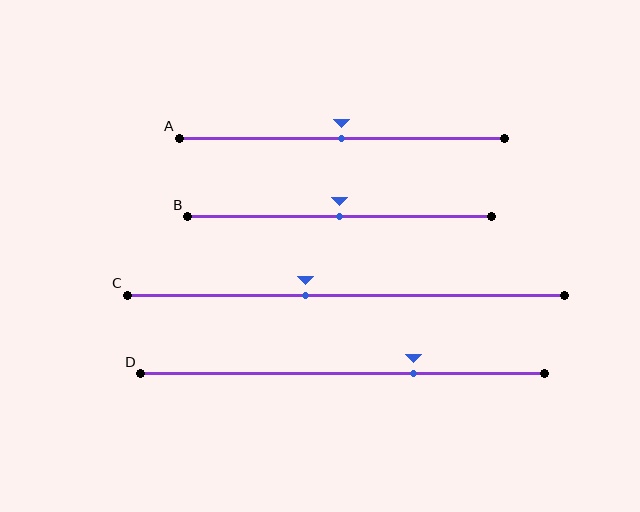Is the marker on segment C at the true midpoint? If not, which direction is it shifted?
No, the marker on segment C is shifted to the left by about 9% of the segment length.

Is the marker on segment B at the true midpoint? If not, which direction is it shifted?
Yes, the marker on segment B is at the true midpoint.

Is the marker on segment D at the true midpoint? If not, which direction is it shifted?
No, the marker on segment D is shifted to the right by about 18% of the segment length.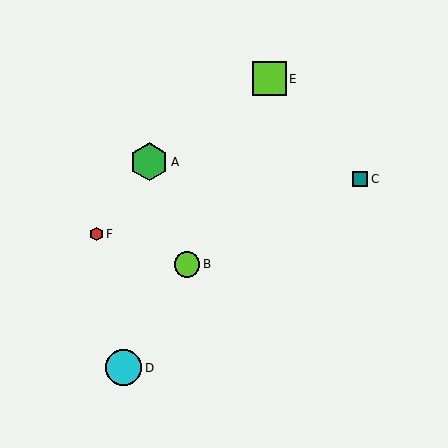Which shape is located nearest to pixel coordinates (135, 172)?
The green hexagon (labeled A) at (149, 162) is nearest to that location.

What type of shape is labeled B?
Shape B is a lime circle.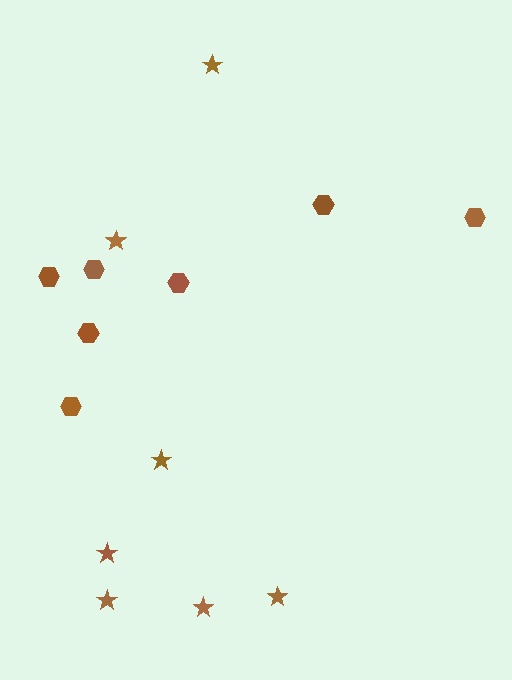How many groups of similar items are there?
There are 2 groups: one group of hexagons (7) and one group of stars (7).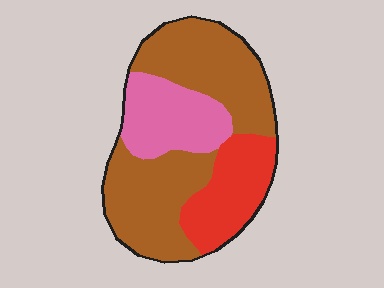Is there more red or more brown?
Brown.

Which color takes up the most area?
Brown, at roughly 55%.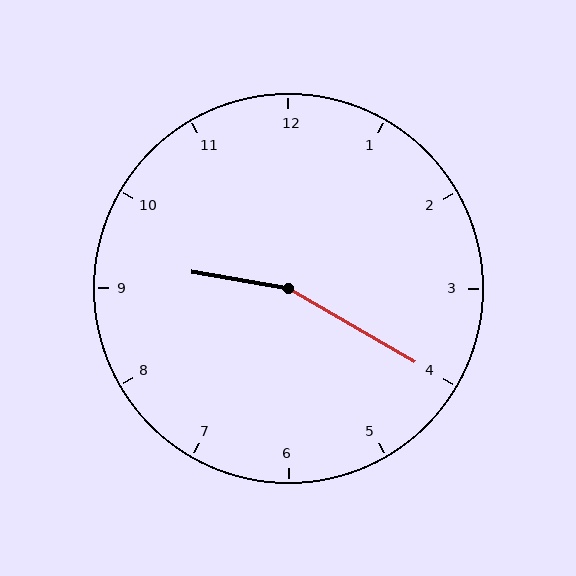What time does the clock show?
9:20.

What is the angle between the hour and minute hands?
Approximately 160 degrees.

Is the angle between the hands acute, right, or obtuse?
It is obtuse.